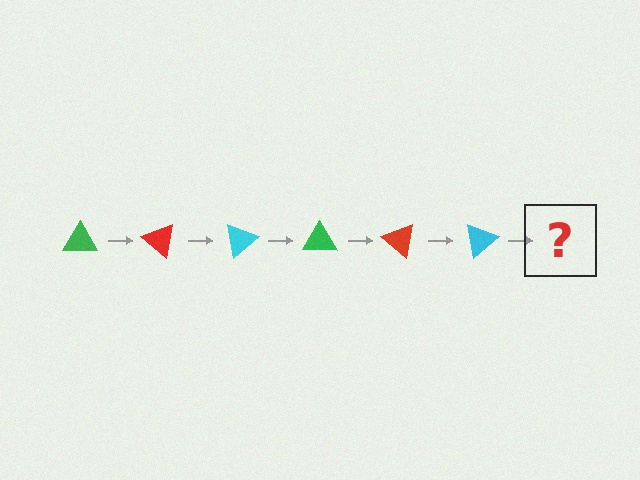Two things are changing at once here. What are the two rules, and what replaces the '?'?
The two rules are that it rotates 40 degrees each step and the color cycles through green, red, and cyan. The '?' should be a green triangle, rotated 240 degrees from the start.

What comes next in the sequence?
The next element should be a green triangle, rotated 240 degrees from the start.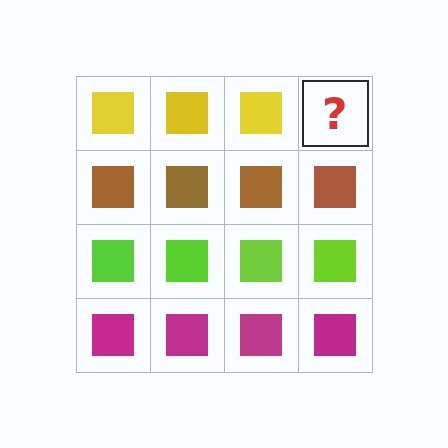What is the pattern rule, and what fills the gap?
The rule is that each row has a consistent color. The gap should be filled with a yellow square.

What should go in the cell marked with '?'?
The missing cell should contain a yellow square.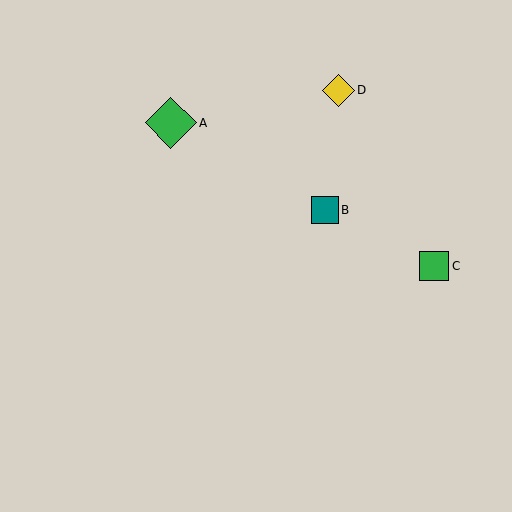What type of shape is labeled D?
Shape D is a yellow diamond.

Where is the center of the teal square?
The center of the teal square is at (325, 210).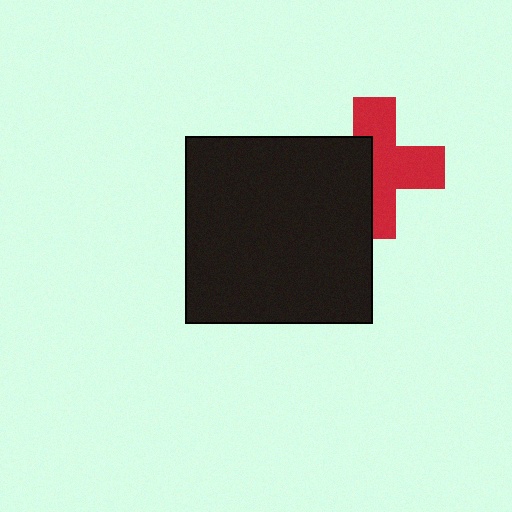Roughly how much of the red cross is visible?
About half of it is visible (roughly 59%).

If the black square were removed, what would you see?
You would see the complete red cross.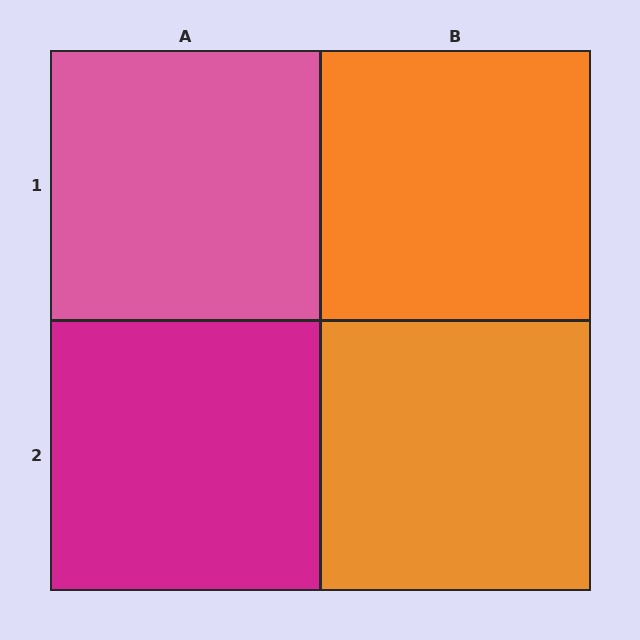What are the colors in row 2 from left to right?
Magenta, orange.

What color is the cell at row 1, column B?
Orange.